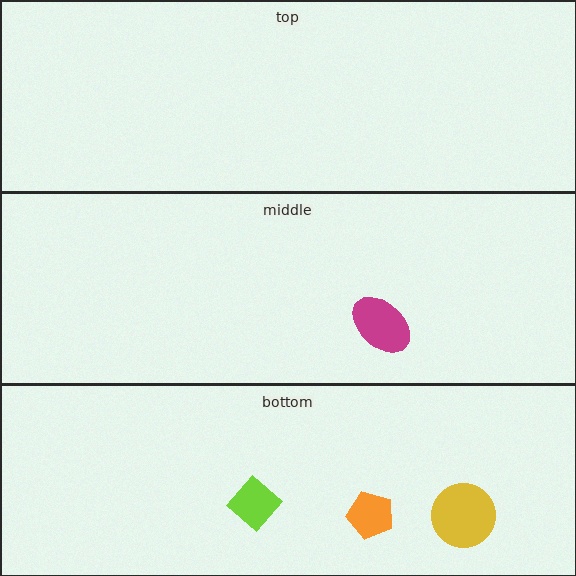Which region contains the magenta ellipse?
The middle region.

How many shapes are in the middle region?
1.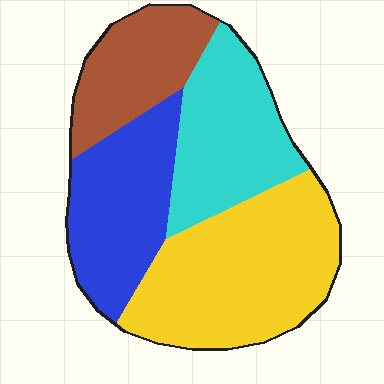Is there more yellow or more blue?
Yellow.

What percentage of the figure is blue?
Blue covers around 25% of the figure.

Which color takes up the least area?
Brown, at roughly 15%.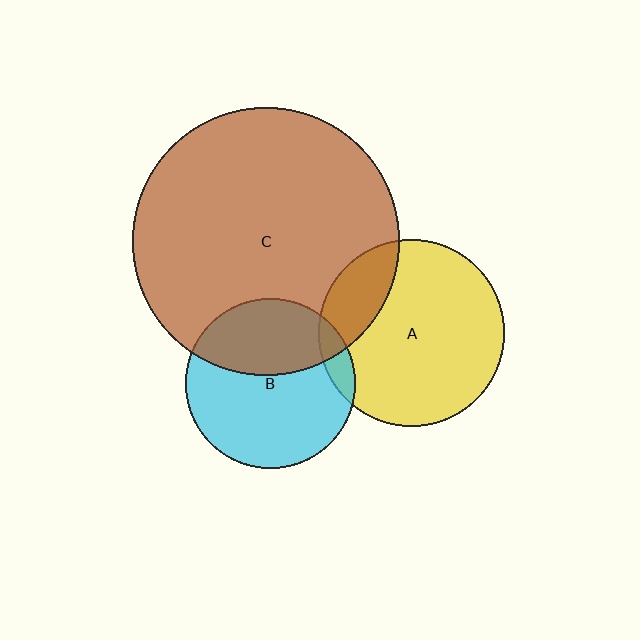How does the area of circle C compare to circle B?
Approximately 2.5 times.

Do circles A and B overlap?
Yes.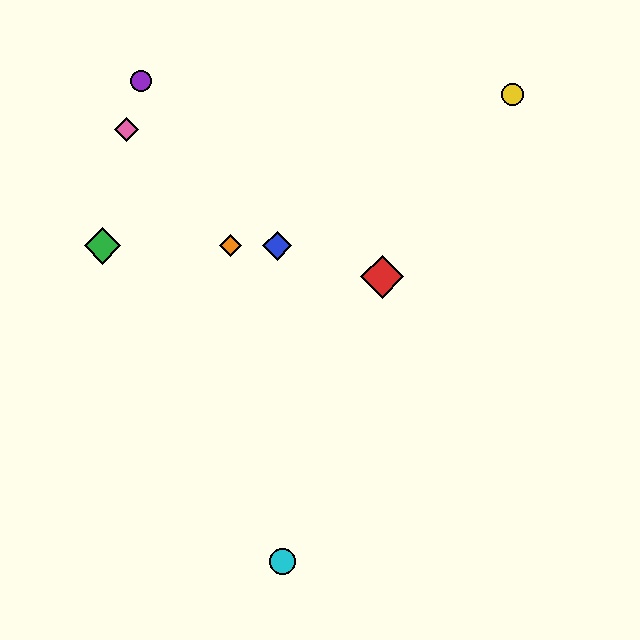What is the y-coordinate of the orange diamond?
The orange diamond is at y≈246.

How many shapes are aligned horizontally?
3 shapes (the blue diamond, the green diamond, the orange diamond) are aligned horizontally.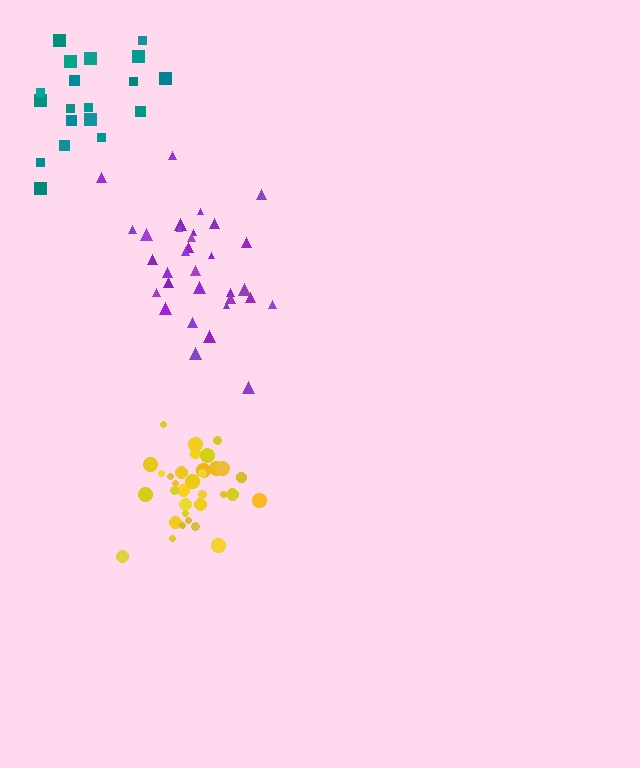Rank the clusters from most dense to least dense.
yellow, purple, teal.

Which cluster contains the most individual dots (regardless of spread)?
Yellow (33).